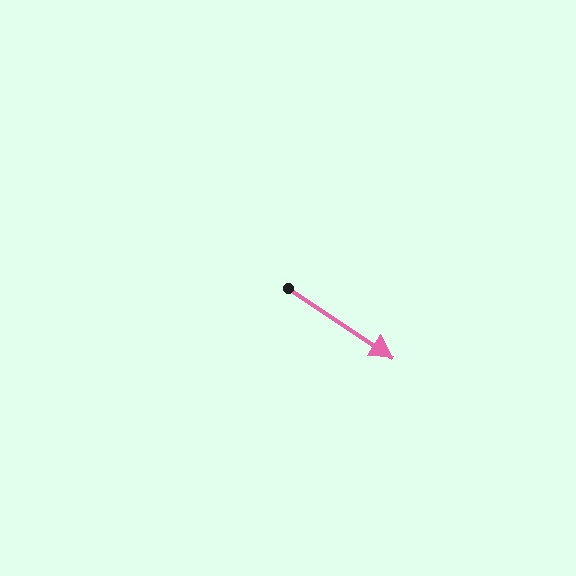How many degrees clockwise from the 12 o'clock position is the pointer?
Approximately 123 degrees.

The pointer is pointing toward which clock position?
Roughly 4 o'clock.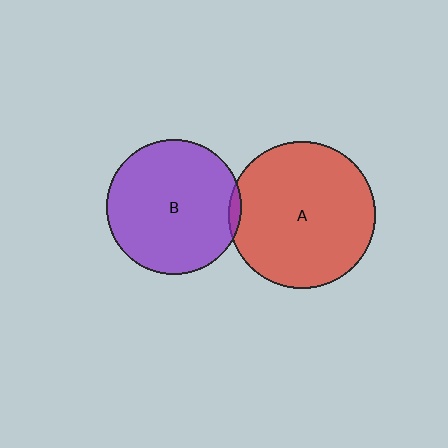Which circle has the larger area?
Circle A (red).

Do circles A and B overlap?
Yes.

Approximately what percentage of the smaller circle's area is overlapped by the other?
Approximately 5%.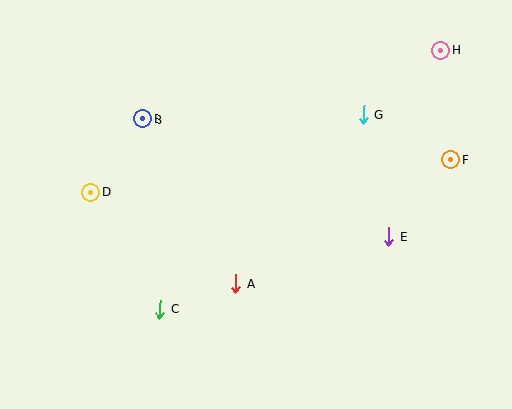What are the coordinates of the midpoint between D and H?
The midpoint between D and H is at (266, 121).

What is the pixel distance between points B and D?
The distance between B and D is 90 pixels.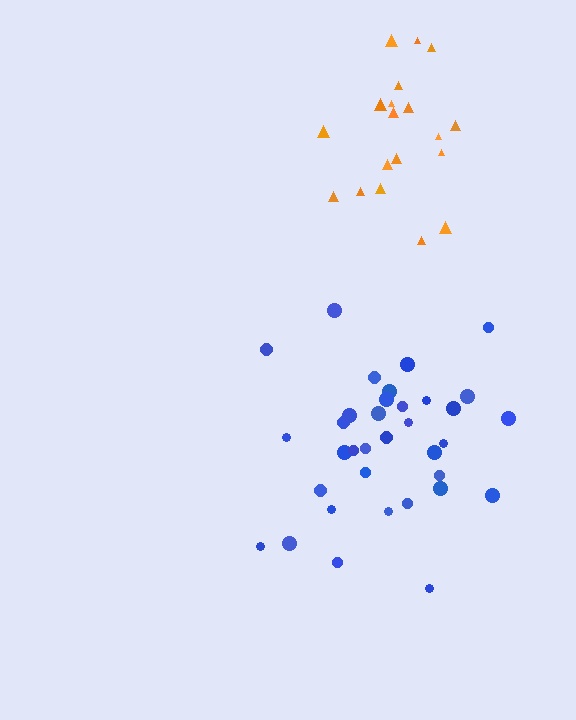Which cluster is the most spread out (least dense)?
Orange.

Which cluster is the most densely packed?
Blue.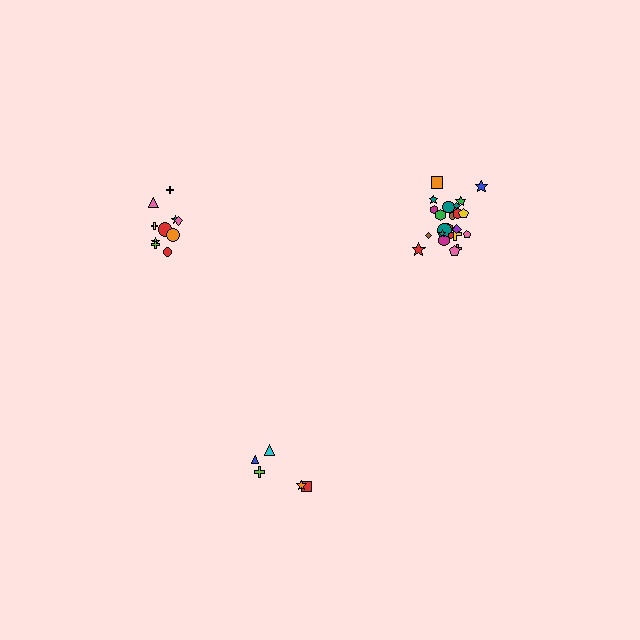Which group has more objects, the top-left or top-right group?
The top-right group.